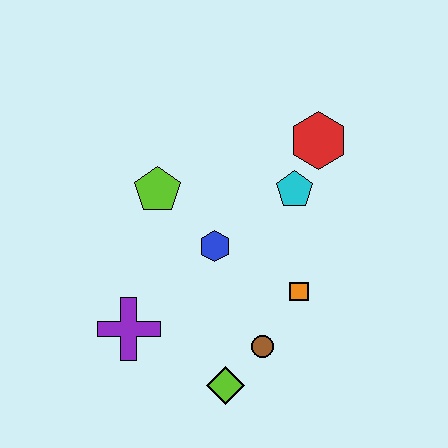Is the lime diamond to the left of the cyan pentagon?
Yes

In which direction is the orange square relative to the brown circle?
The orange square is above the brown circle.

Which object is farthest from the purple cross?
The red hexagon is farthest from the purple cross.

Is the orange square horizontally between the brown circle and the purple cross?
No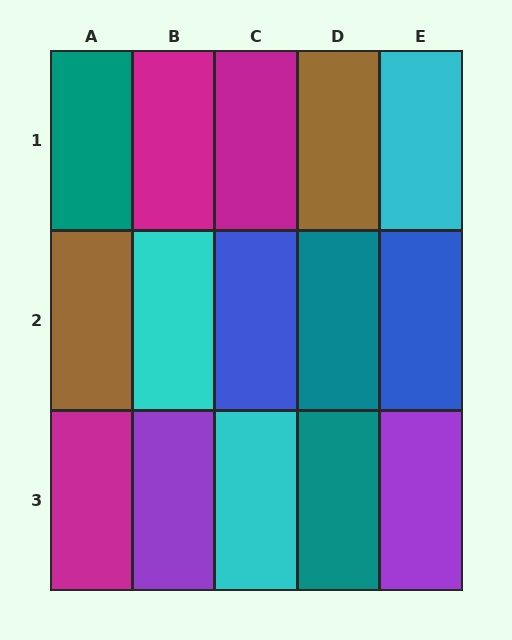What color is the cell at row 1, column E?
Cyan.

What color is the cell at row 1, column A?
Teal.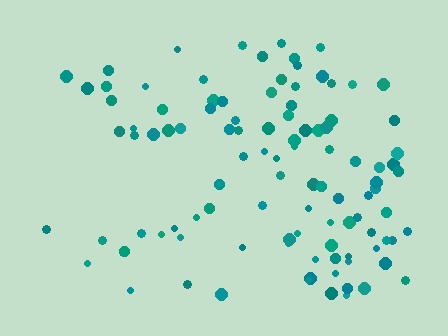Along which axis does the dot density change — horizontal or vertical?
Horizontal.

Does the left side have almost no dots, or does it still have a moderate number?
Still a moderate number, just noticeably fewer than the right.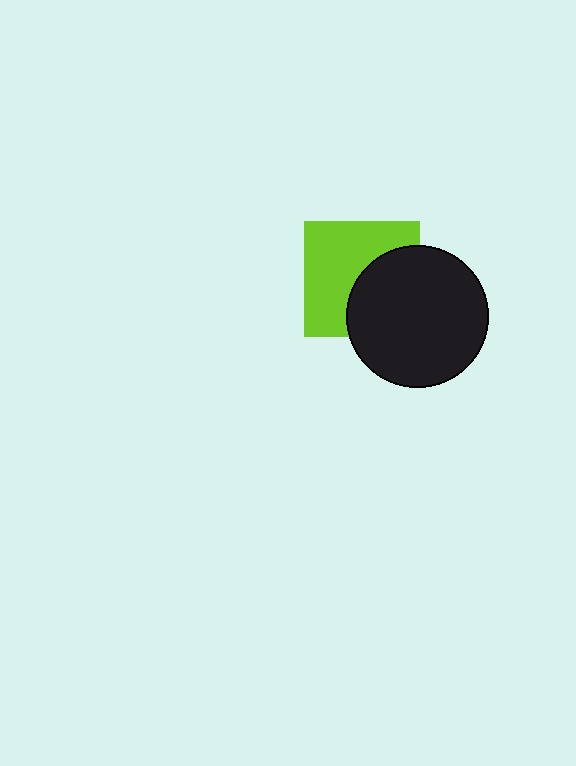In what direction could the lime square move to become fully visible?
The lime square could move left. That would shift it out from behind the black circle entirely.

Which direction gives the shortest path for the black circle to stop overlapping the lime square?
Moving right gives the shortest separation.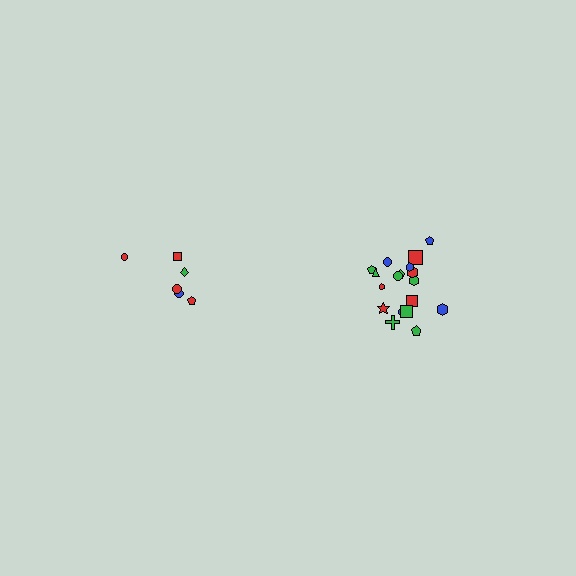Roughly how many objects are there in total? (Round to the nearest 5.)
Roughly 25 objects in total.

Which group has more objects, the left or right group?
The right group.